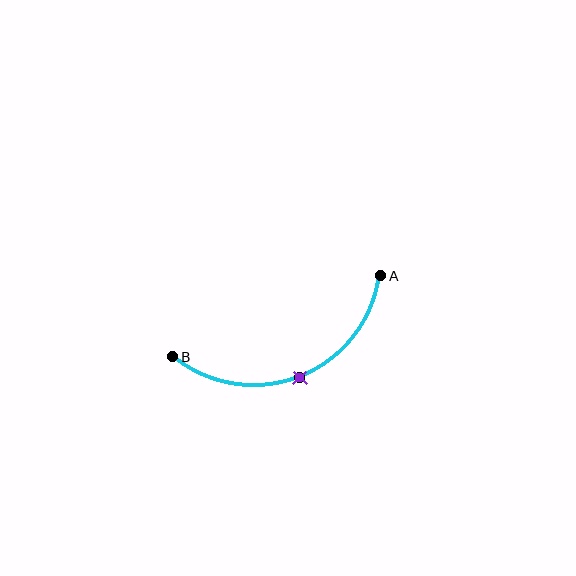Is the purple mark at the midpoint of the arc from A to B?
Yes. The purple mark lies on the arc at equal arc-length from both A and B — it is the arc midpoint.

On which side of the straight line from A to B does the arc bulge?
The arc bulges below the straight line connecting A and B.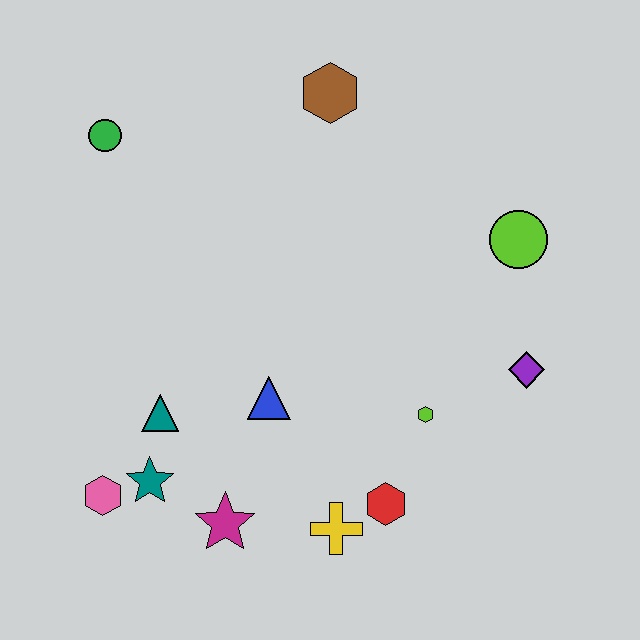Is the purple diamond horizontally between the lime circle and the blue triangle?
No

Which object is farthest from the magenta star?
The brown hexagon is farthest from the magenta star.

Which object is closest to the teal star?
The pink hexagon is closest to the teal star.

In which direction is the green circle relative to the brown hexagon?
The green circle is to the left of the brown hexagon.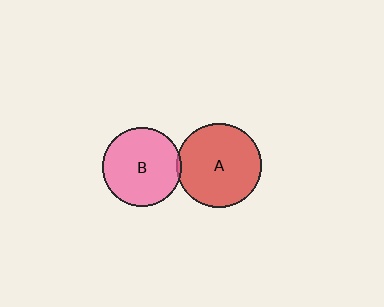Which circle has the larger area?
Circle A (red).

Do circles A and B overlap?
Yes.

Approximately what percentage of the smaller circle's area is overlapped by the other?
Approximately 5%.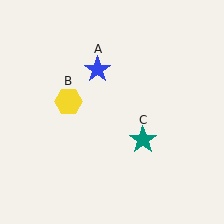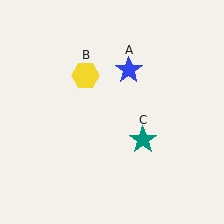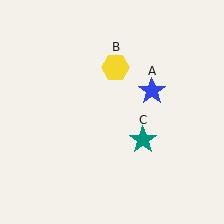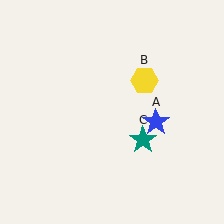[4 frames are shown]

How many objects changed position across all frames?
2 objects changed position: blue star (object A), yellow hexagon (object B).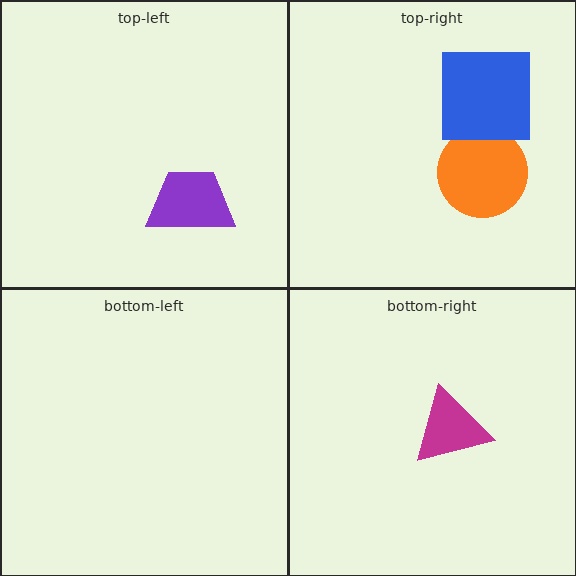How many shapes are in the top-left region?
1.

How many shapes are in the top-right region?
2.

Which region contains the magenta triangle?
The bottom-right region.